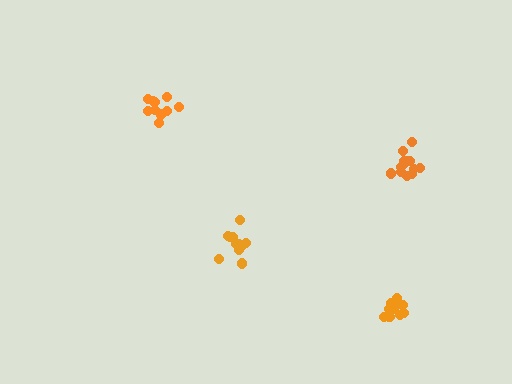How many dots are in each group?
Group 1: 14 dots, Group 2: 10 dots, Group 3: 11 dots, Group 4: 10 dots (45 total).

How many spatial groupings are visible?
There are 4 spatial groupings.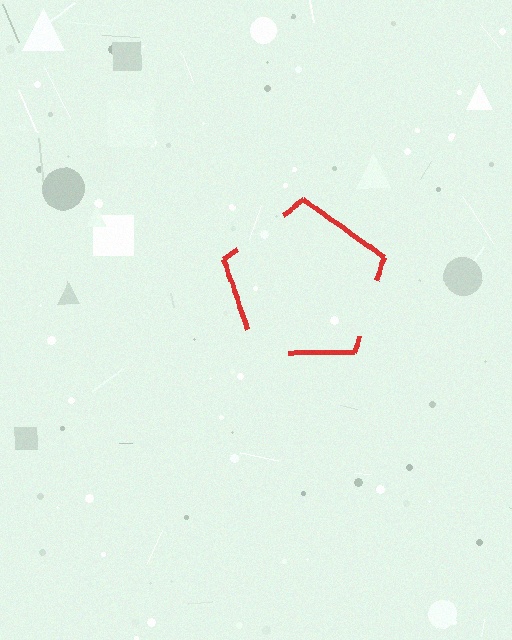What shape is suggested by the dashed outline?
The dashed outline suggests a pentagon.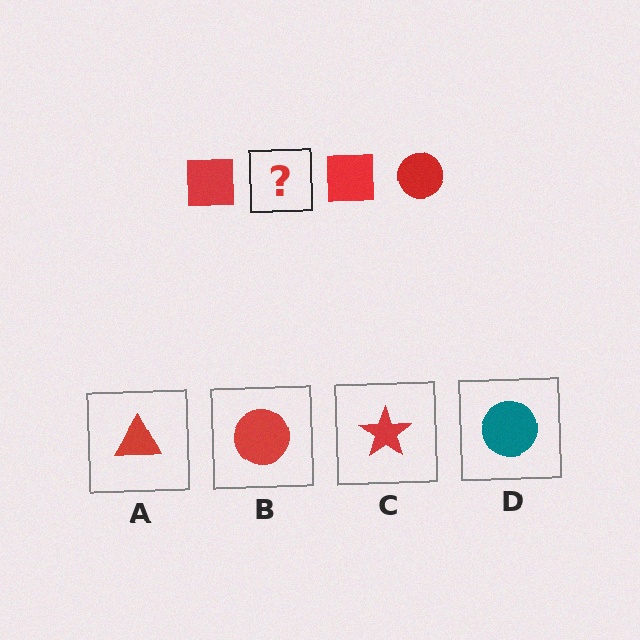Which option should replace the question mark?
Option B.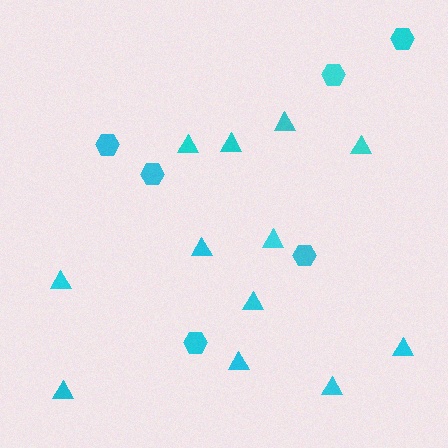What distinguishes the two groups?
There are 2 groups: one group of triangles (12) and one group of hexagons (6).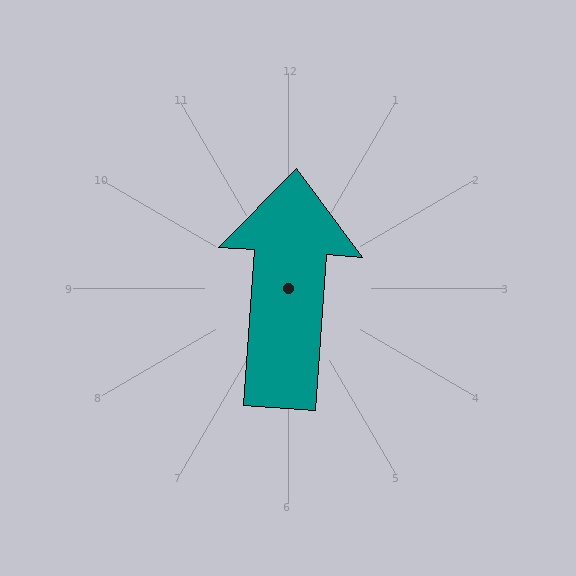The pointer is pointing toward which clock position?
Roughly 12 o'clock.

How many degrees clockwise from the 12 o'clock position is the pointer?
Approximately 4 degrees.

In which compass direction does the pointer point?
North.